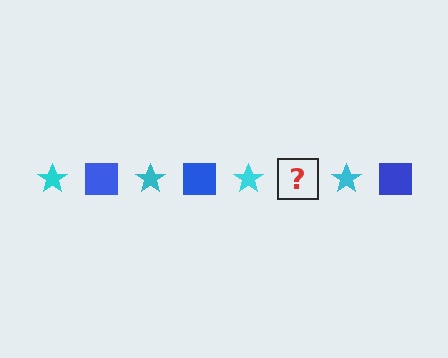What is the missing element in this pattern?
The missing element is a blue square.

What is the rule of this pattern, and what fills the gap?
The rule is that the pattern alternates between cyan star and blue square. The gap should be filled with a blue square.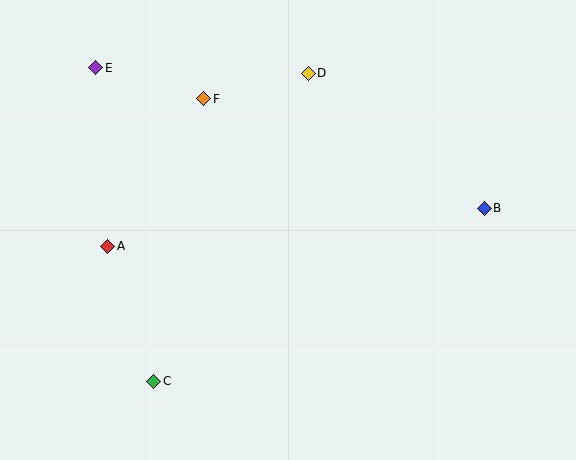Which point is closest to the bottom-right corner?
Point B is closest to the bottom-right corner.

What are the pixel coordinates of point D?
Point D is at (308, 73).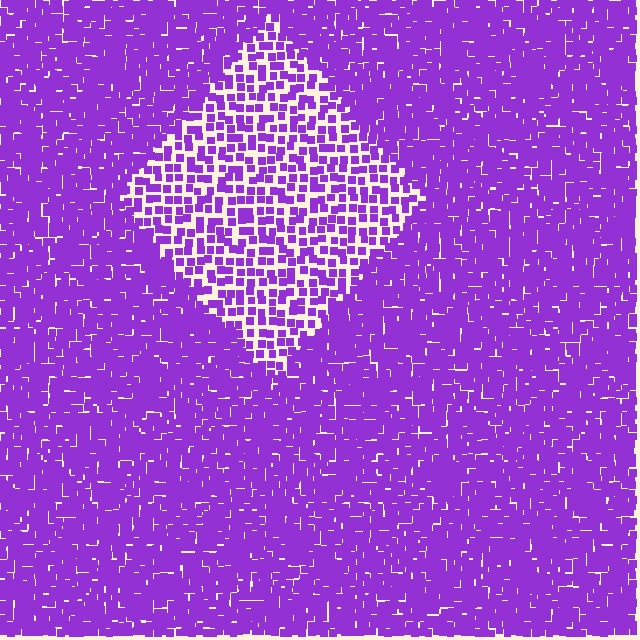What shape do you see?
I see a diamond.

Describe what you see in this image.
The image contains small purple elements arranged at two different densities. A diamond-shaped region is visible where the elements are less densely packed than the surrounding area.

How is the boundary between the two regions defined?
The boundary is defined by a change in element density (approximately 2.2x ratio). All elements are the same color, size, and shape.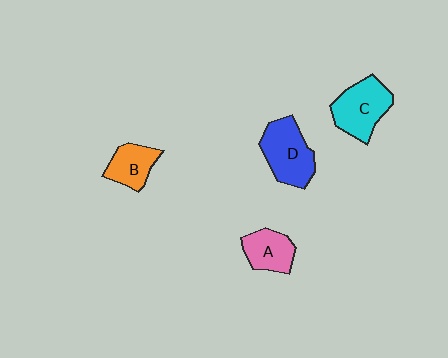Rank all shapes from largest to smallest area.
From largest to smallest: D (blue), C (cyan), A (pink), B (orange).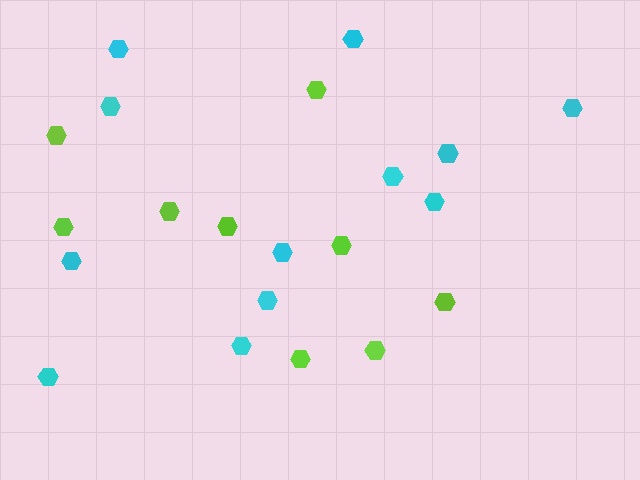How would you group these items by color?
There are 2 groups: one group of cyan hexagons (12) and one group of lime hexagons (9).